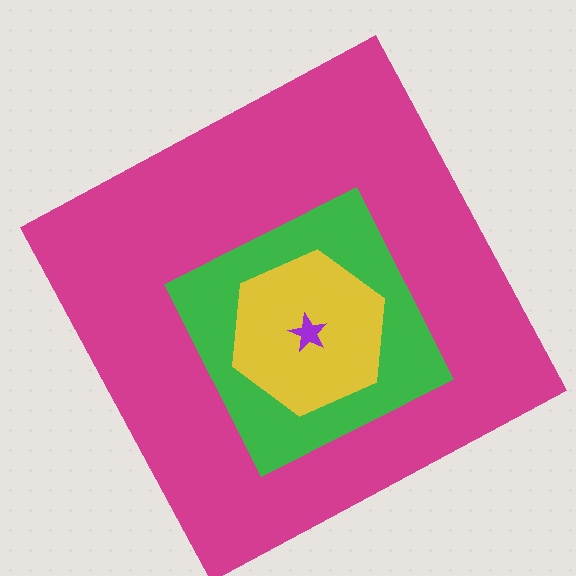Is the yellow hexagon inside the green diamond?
Yes.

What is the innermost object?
The purple star.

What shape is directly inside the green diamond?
The yellow hexagon.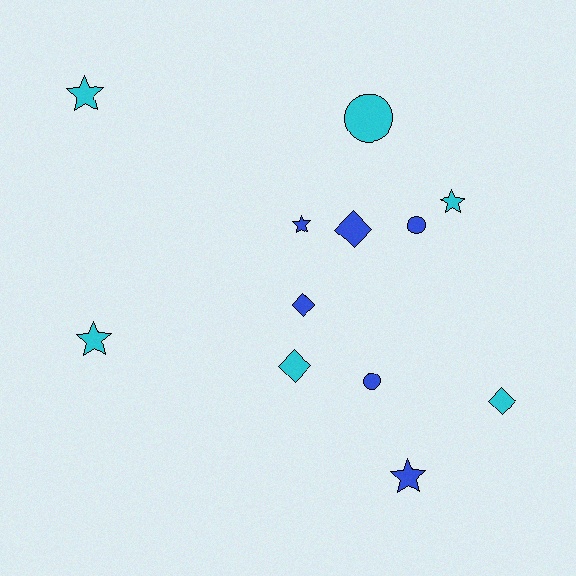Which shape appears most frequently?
Star, with 5 objects.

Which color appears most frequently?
Blue, with 6 objects.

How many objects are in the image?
There are 12 objects.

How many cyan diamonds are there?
There are 2 cyan diamonds.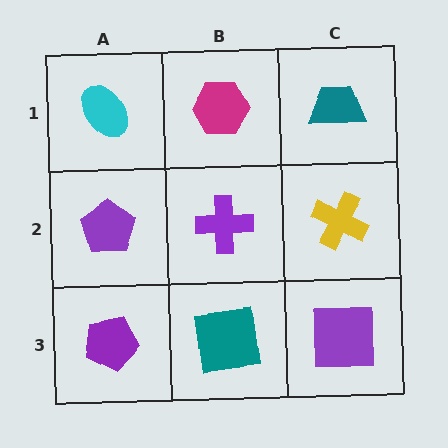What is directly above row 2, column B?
A magenta hexagon.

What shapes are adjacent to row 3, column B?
A purple cross (row 2, column B), a purple pentagon (row 3, column A), a purple square (row 3, column C).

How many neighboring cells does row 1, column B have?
3.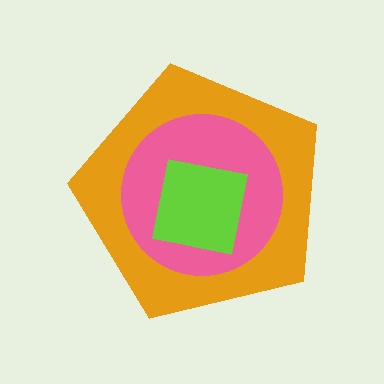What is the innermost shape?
The lime square.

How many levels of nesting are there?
3.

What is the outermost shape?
The orange pentagon.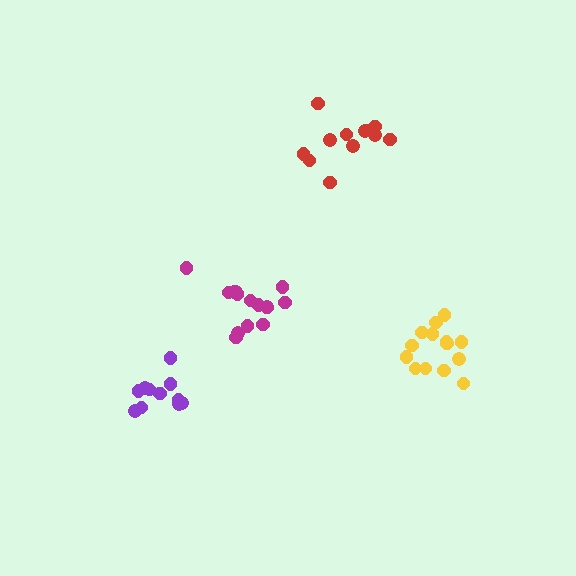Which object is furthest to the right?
The yellow cluster is rightmost.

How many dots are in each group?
Group 1: 12 dots, Group 2: 11 dots, Group 3: 15 dots, Group 4: 14 dots (52 total).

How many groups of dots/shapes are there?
There are 4 groups.